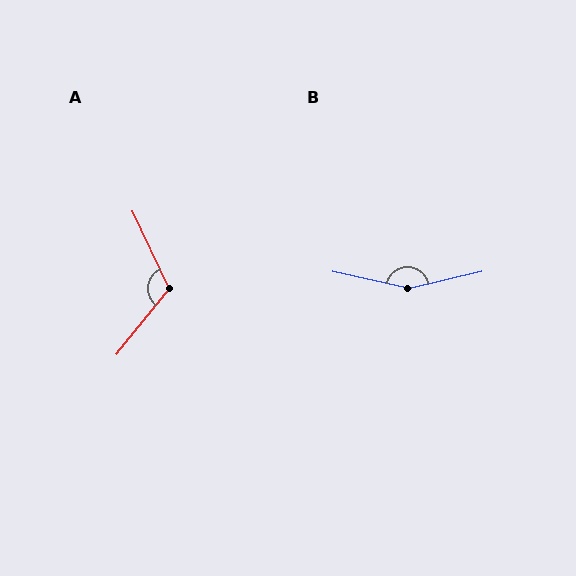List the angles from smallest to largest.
A (116°), B (154°).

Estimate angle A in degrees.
Approximately 116 degrees.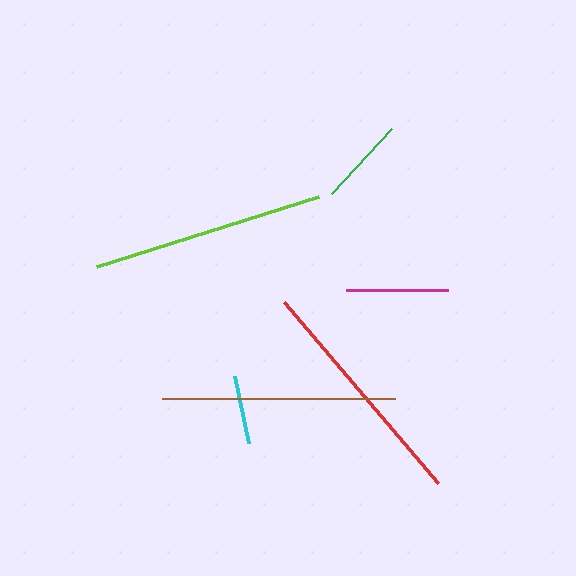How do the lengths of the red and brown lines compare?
The red and brown lines are approximately the same length.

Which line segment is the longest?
The red line is the longest at approximately 237 pixels.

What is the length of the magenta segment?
The magenta segment is approximately 102 pixels long.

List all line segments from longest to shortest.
From longest to shortest: red, lime, brown, magenta, green, cyan.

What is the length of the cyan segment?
The cyan segment is approximately 68 pixels long.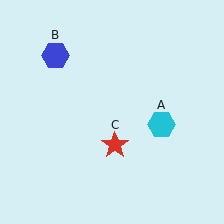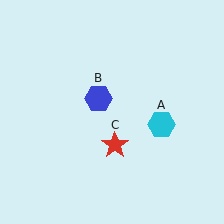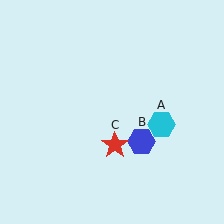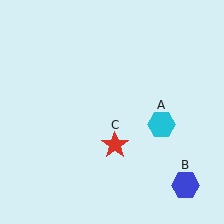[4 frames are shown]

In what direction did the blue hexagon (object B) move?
The blue hexagon (object B) moved down and to the right.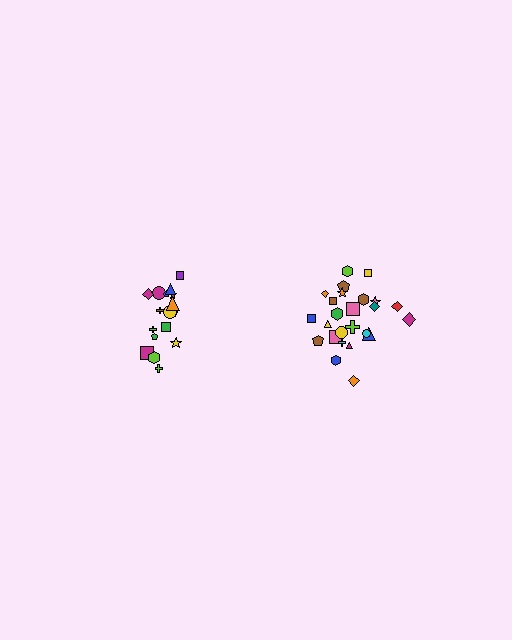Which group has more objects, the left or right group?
The right group.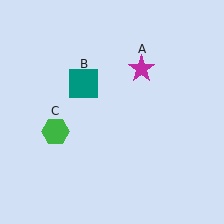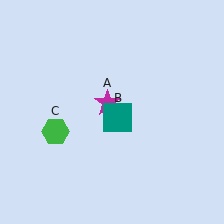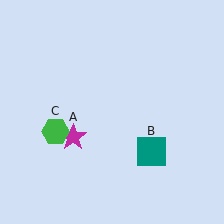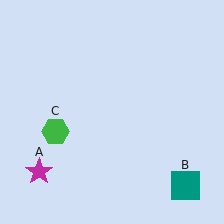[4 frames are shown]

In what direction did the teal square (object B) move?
The teal square (object B) moved down and to the right.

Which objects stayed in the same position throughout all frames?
Green hexagon (object C) remained stationary.